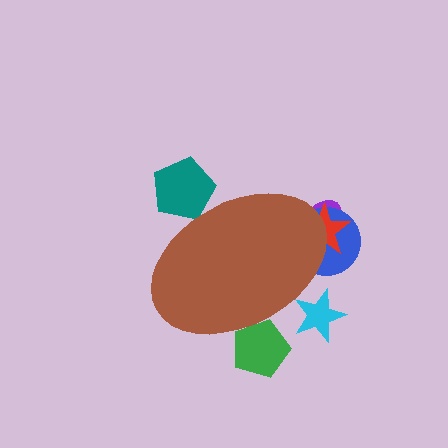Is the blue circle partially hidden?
Yes, the blue circle is partially hidden behind the brown ellipse.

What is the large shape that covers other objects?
A brown ellipse.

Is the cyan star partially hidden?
Yes, the cyan star is partially hidden behind the brown ellipse.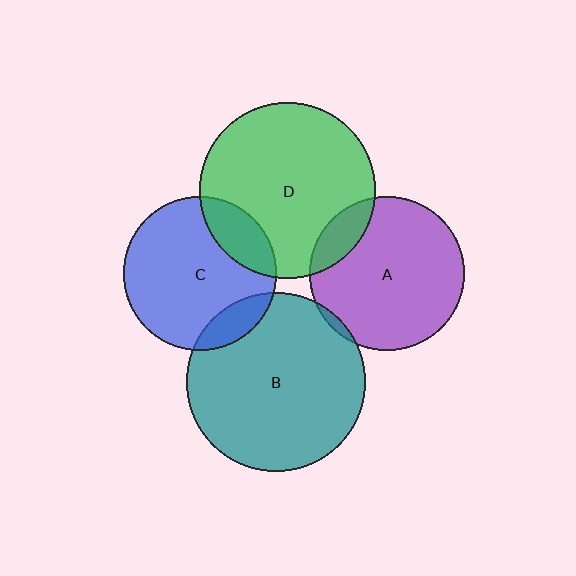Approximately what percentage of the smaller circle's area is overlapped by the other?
Approximately 20%.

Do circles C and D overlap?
Yes.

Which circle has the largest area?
Circle B (teal).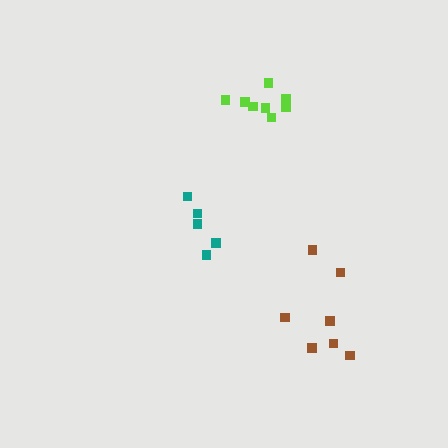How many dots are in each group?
Group 1: 5 dots, Group 2: 8 dots, Group 3: 8 dots (21 total).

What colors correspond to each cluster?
The clusters are colored: teal, lime, brown.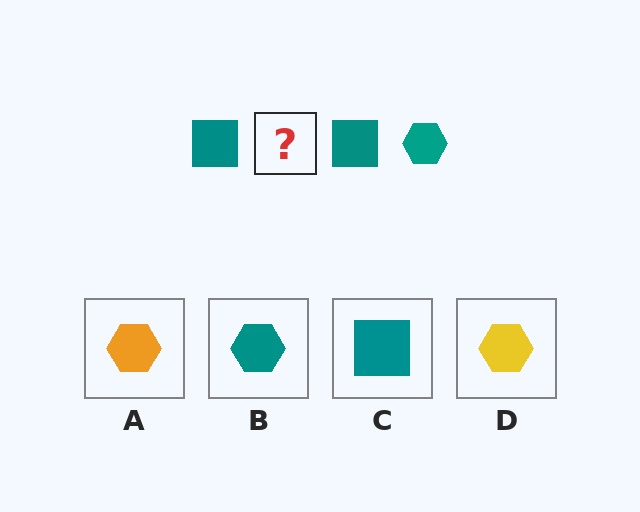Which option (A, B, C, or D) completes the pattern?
B.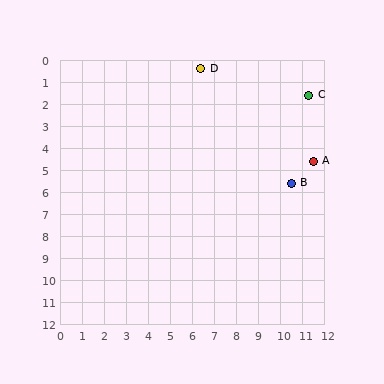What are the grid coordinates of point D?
Point D is at approximately (6.4, 0.4).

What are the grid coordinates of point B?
Point B is at approximately (10.5, 5.6).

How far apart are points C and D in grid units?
Points C and D are about 5.0 grid units apart.